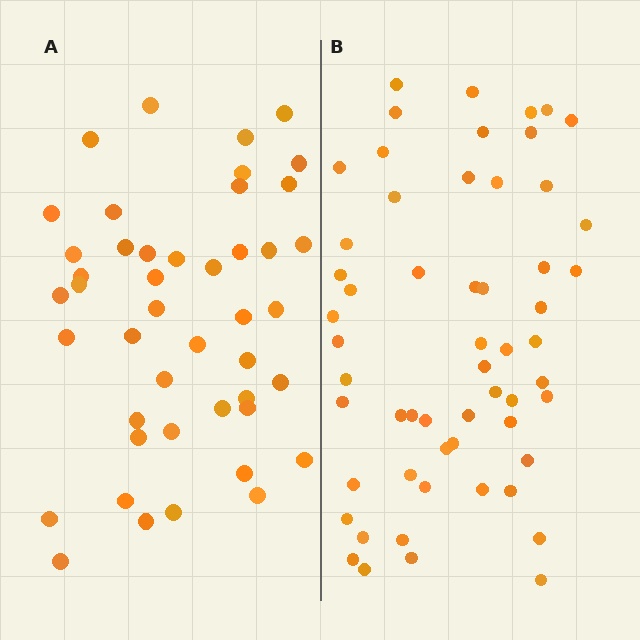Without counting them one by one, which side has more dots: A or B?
Region B (the right region) has more dots.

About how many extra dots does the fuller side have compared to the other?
Region B has roughly 12 or so more dots than region A.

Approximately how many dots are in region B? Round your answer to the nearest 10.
About 60 dots. (The exact count is 57, which rounds to 60.)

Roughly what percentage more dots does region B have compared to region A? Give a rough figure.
About 25% more.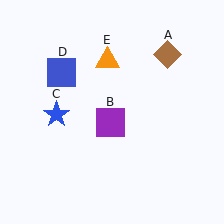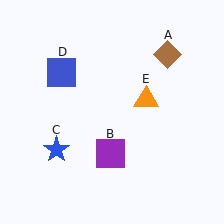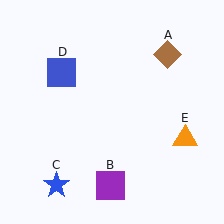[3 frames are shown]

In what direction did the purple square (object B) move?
The purple square (object B) moved down.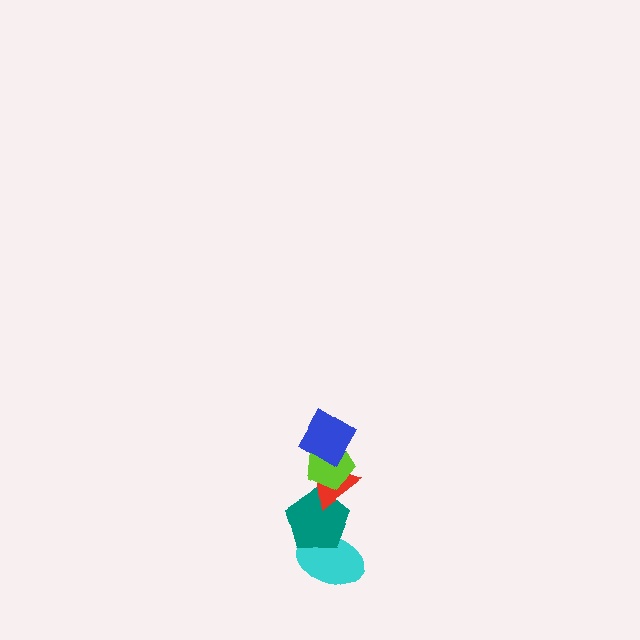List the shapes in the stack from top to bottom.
From top to bottom: the blue diamond, the lime pentagon, the red triangle, the teal pentagon, the cyan ellipse.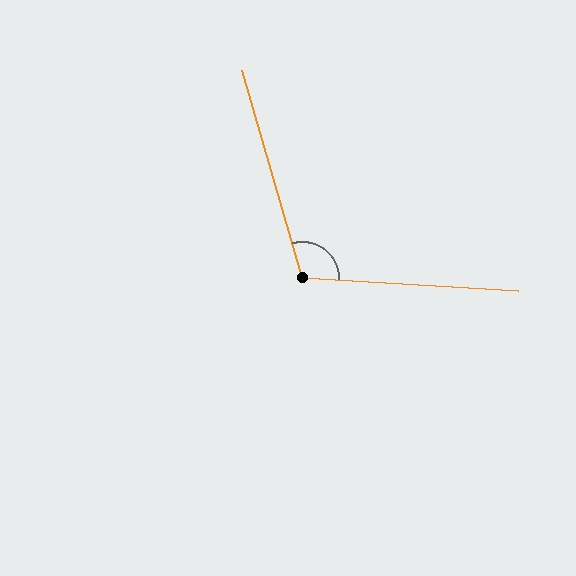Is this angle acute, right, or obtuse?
It is obtuse.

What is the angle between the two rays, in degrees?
Approximately 110 degrees.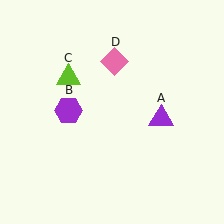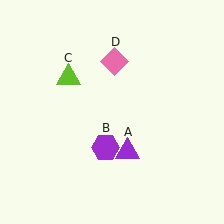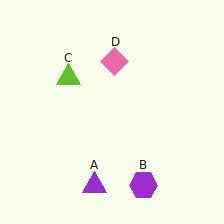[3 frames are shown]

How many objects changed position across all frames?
2 objects changed position: purple triangle (object A), purple hexagon (object B).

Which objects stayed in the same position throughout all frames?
Lime triangle (object C) and pink diamond (object D) remained stationary.